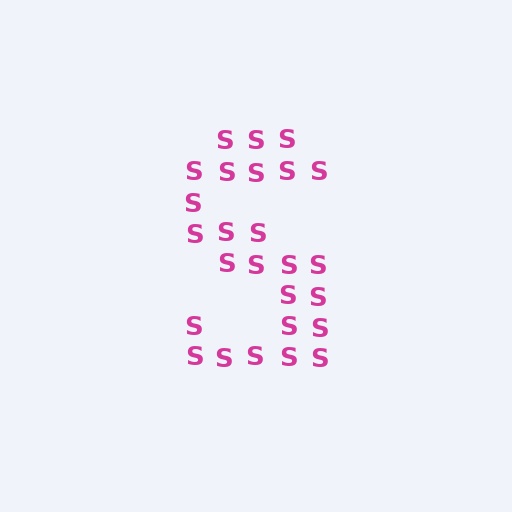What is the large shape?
The large shape is the letter S.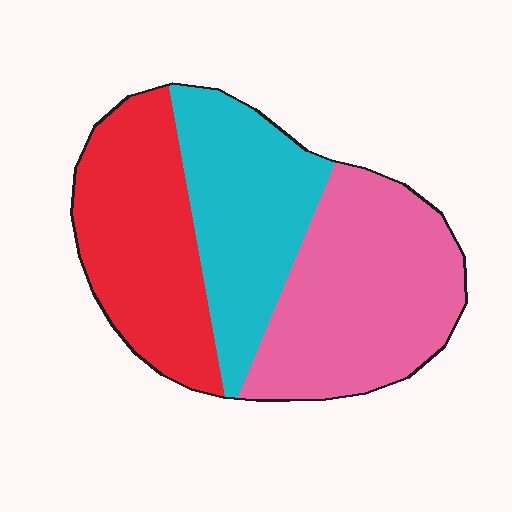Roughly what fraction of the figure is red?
Red covers about 30% of the figure.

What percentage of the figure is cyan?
Cyan covers around 30% of the figure.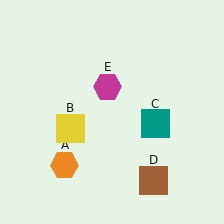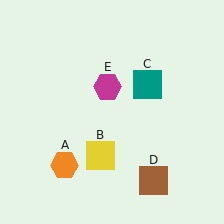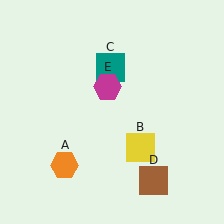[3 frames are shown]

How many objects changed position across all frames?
2 objects changed position: yellow square (object B), teal square (object C).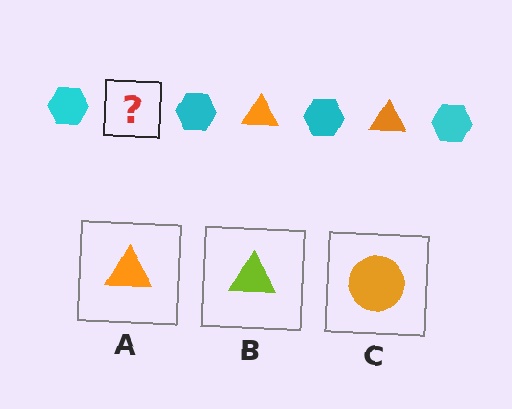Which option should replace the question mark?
Option A.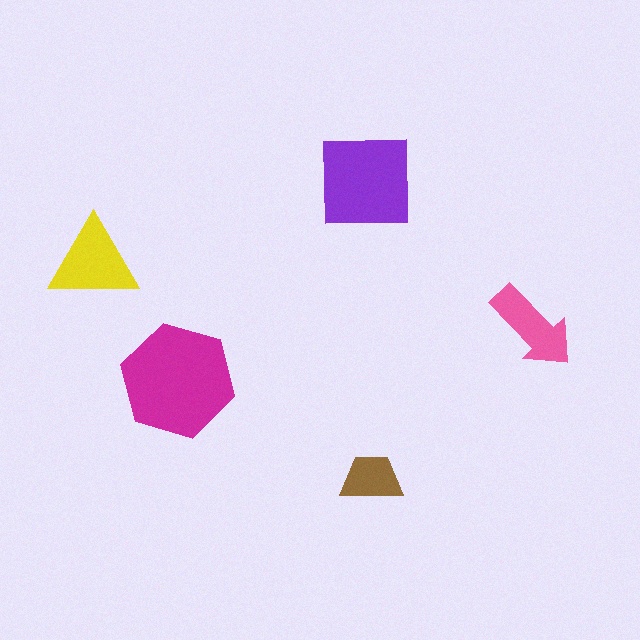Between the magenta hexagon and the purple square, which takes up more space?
The magenta hexagon.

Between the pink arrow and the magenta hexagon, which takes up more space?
The magenta hexagon.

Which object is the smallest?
The brown trapezoid.